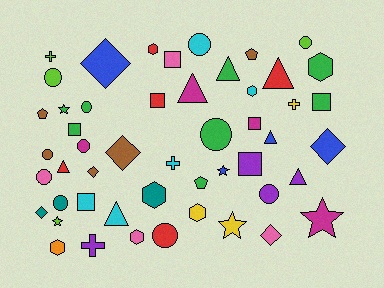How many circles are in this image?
There are 11 circles.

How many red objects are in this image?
There are 5 red objects.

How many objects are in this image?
There are 50 objects.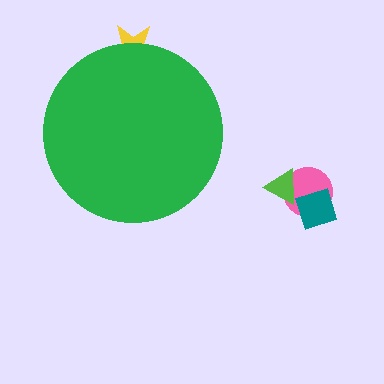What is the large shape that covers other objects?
A green circle.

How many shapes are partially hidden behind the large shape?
1 shape is partially hidden.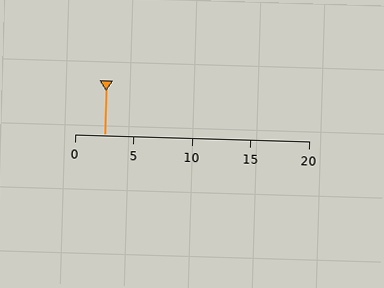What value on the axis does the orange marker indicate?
The marker indicates approximately 2.5.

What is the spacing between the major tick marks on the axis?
The major ticks are spaced 5 apart.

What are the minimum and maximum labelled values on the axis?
The axis runs from 0 to 20.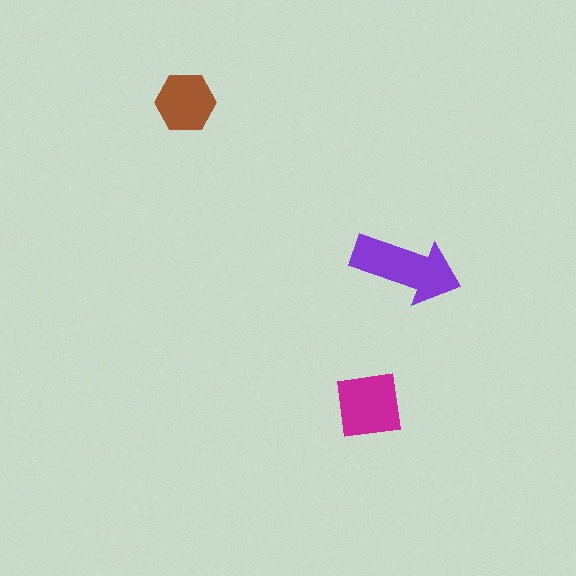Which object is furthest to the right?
The purple arrow is rightmost.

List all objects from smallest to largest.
The brown hexagon, the magenta square, the purple arrow.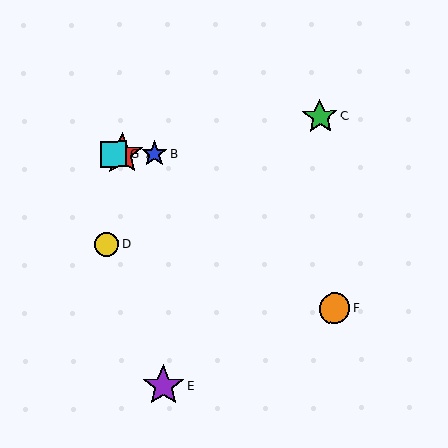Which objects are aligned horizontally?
Objects A, B, G are aligned horizontally.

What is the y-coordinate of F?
Object F is at y≈309.